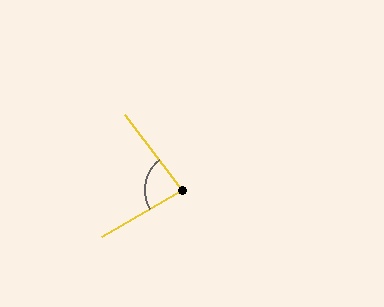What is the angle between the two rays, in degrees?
Approximately 83 degrees.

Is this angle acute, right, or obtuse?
It is acute.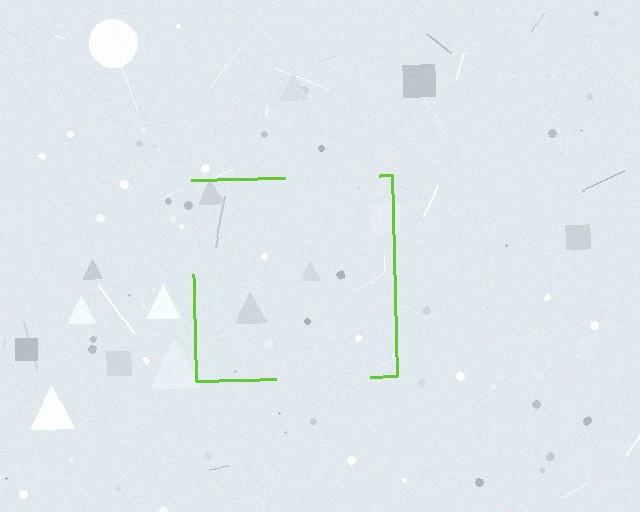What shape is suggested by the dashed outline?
The dashed outline suggests a square.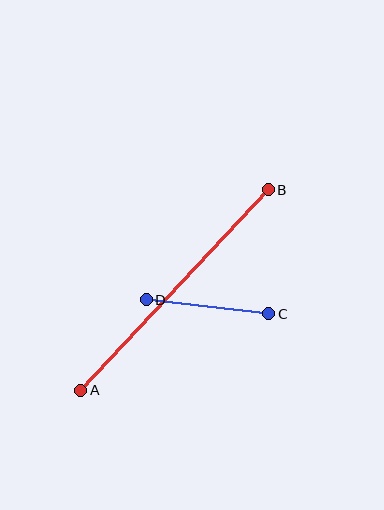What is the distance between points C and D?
The distance is approximately 123 pixels.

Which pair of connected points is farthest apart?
Points A and B are farthest apart.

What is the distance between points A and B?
The distance is approximately 275 pixels.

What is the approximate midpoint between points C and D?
The midpoint is at approximately (208, 307) pixels.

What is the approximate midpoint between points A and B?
The midpoint is at approximately (174, 290) pixels.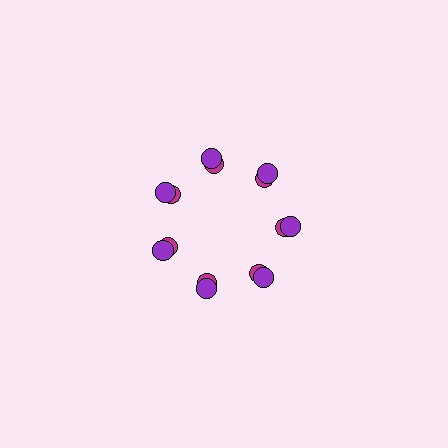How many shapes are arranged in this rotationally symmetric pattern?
There are 14 shapes, arranged in 7 groups of 2.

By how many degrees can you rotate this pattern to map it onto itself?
The pattern maps onto itself every 51 degrees of rotation.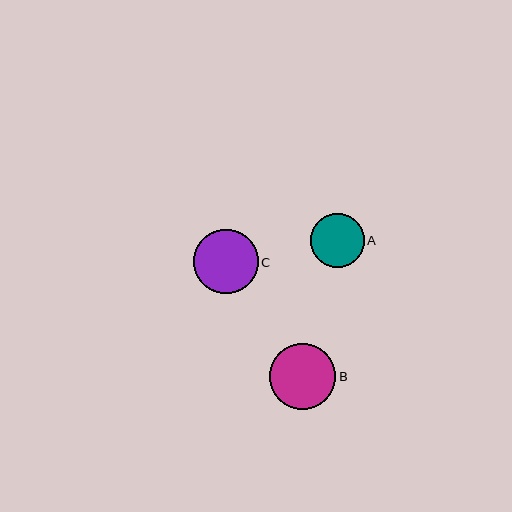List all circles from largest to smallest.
From largest to smallest: B, C, A.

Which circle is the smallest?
Circle A is the smallest with a size of approximately 54 pixels.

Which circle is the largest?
Circle B is the largest with a size of approximately 66 pixels.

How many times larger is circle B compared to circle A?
Circle B is approximately 1.2 times the size of circle A.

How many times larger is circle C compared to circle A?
Circle C is approximately 1.2 times the size of circle A.